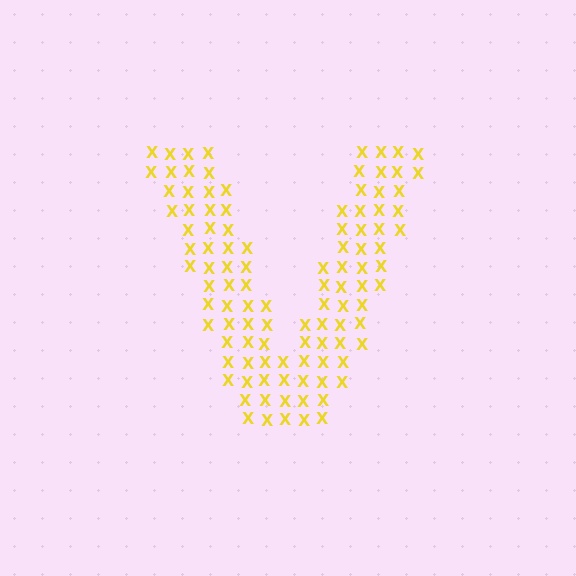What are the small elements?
The small elements are letter X's.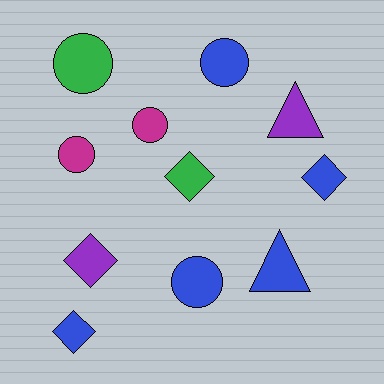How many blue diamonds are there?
There are 2 blue diamonds.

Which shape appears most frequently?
Circle, with 5 objects.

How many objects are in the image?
There are 11 objects.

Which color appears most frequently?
Blue, with 5 objects.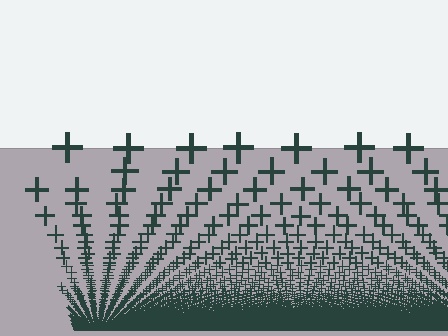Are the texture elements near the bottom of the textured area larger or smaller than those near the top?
Smaller. The gradient is inverted — elements near the bottom are smaller and denser.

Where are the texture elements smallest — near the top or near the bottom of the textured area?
Near the bottom.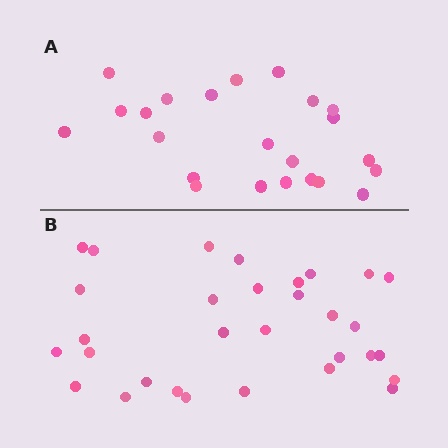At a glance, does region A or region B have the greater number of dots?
Region B (the bottom region) has more dots.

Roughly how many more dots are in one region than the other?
Region B has roughly 8 or so more dots than region A.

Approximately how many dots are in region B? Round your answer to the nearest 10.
About 30 dots. (The exact count is 31, which rounds to 30.)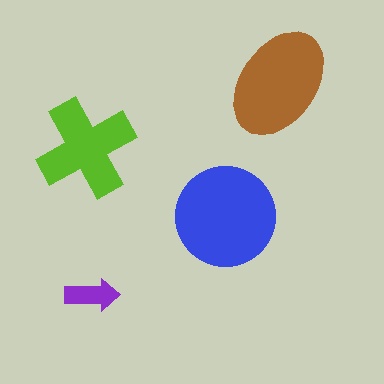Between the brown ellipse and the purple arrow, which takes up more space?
The brown ellipse.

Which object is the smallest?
The purple arrow.